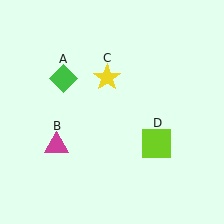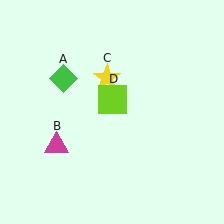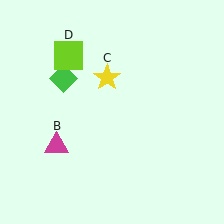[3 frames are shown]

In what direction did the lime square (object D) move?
The lime square (object D) moved up and to the left.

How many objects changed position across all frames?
1 object changed position: lime square (object D).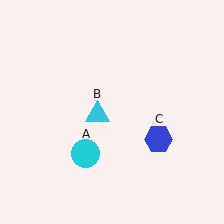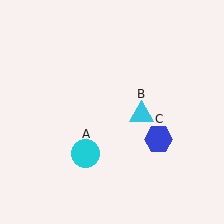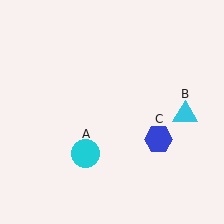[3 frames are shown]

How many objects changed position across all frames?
1 object changed position: cyan triangle (object B).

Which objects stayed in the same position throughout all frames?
Cyan circle (object A) and blue hexagon (object C) remained stationary.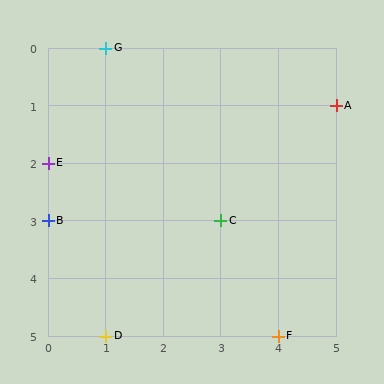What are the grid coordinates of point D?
Point D is at grid coordinates (1, 5).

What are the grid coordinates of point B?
Point B is at grid coordinates (0, 3).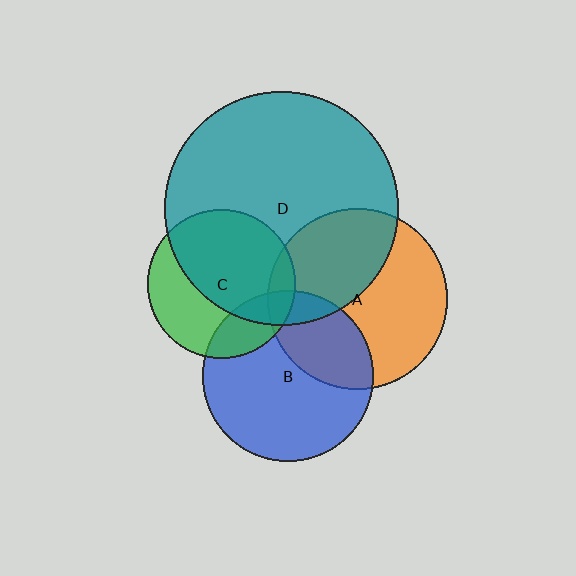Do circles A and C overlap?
Yes.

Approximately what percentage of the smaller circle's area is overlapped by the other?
Approximately 10%.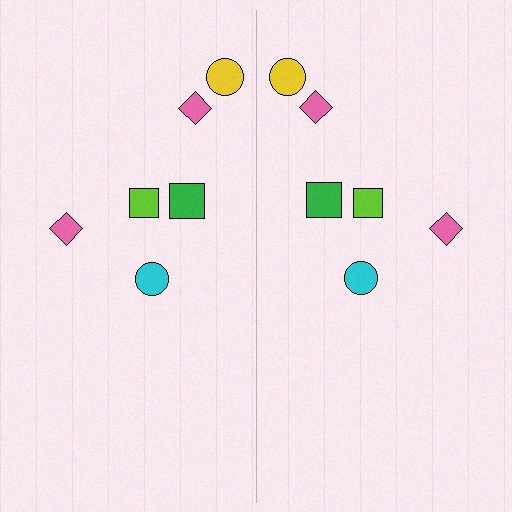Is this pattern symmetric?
Yes, this pattern has bilateral (reflection) symmetry.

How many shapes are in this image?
There are 12 shapes in this image.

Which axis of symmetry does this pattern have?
The pattern has a vertical axis of symmetry running through the center of the image.